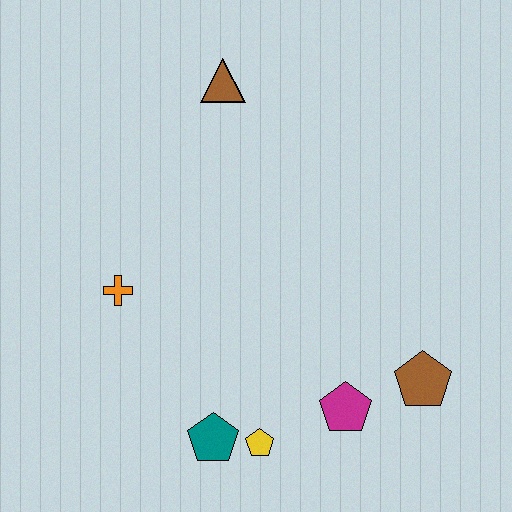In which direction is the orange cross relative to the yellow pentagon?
The orange cross is above the yellow pentagon.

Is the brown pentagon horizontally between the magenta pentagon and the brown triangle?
No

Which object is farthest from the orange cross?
The brown pentagon is farthest from the orange cross.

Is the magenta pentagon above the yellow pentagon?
Yes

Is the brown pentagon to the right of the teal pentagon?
Yes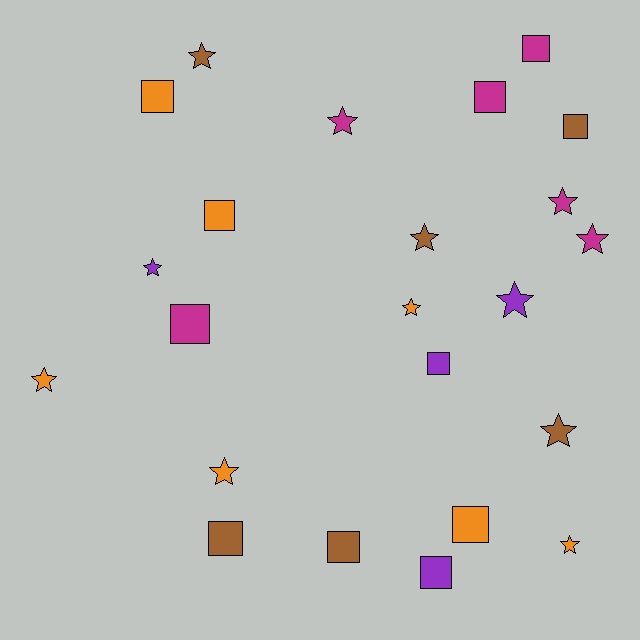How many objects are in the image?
There are 23 objects.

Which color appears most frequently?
Orange, with 7 objects.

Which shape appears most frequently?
Star, with 12 objects.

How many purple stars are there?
There are 2 purple stars.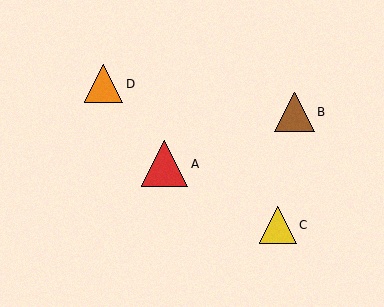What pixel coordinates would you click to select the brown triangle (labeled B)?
Click at (294, 112) to select the brown triangle B.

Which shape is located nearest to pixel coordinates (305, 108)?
The brown triangle (labeled B) at (294, 112) is nearest to that location.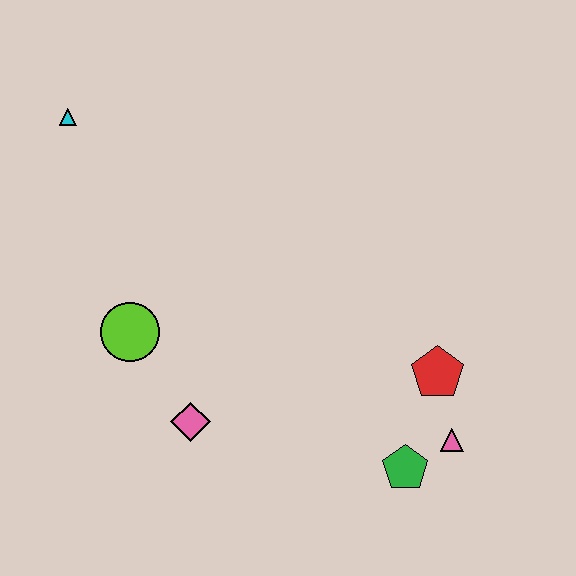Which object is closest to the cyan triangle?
The lime circle is closest to the cyan triangle.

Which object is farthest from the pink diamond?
The cyan triangle is farthest from the pink diamond.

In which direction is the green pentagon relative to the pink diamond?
The green pentagon is to the right of the pink diamond.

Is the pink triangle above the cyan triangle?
No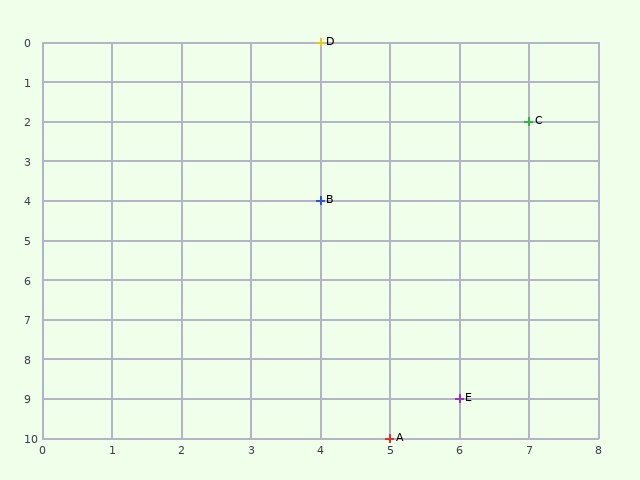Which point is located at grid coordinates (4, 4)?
Point B is at (4, 4).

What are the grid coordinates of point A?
Point A is at grid coordinates (5, 10).